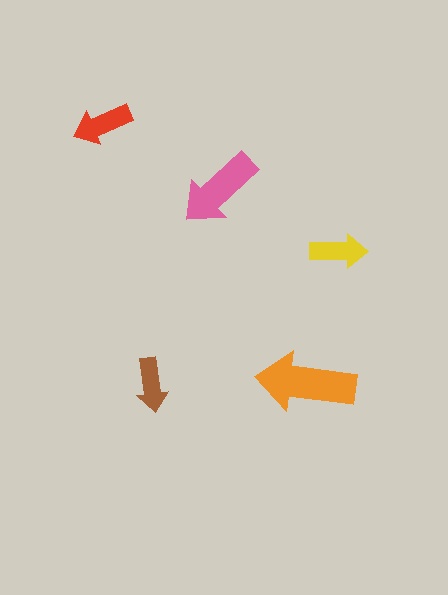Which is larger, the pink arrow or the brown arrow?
The pink one.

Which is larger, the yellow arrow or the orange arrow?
The orange one.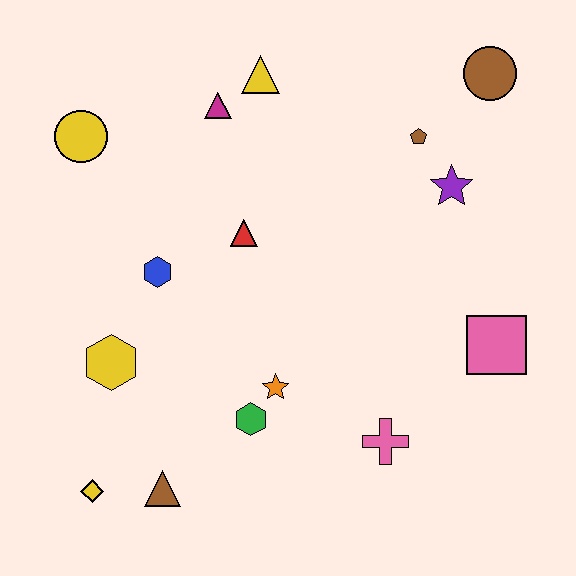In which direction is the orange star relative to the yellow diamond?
The orange star is to the right of the yellow diamond.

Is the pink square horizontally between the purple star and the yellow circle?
No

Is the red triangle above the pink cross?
Yes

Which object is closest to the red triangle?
The blue hexagon is closest to the red triangle.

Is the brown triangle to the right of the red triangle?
No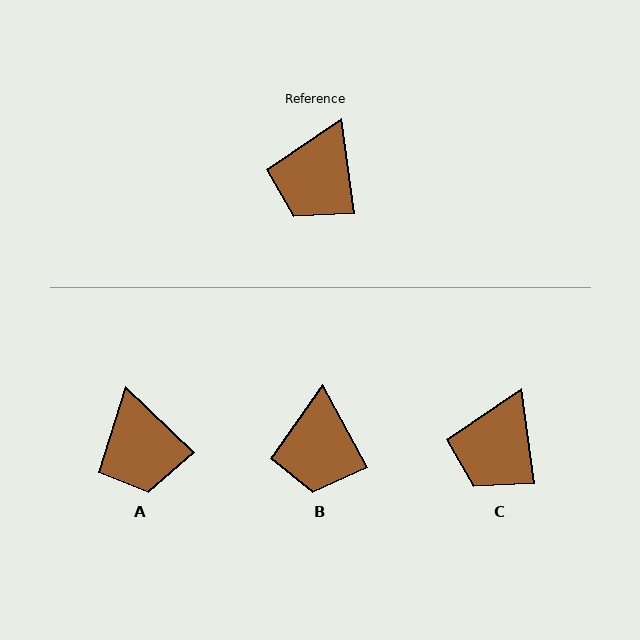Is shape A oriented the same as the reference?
No, it is off by about 38 degrees.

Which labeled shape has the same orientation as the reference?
C.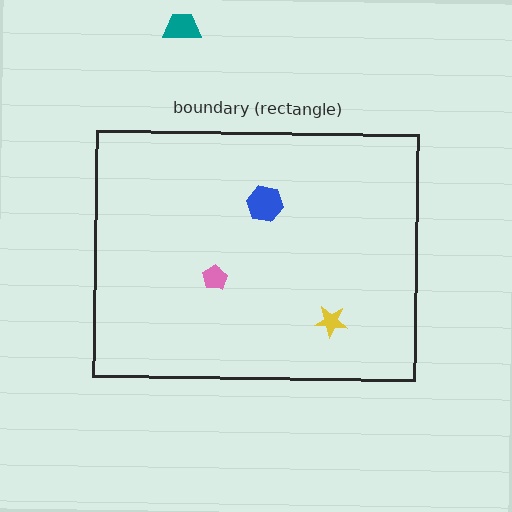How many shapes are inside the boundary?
3 inside, 1 outside.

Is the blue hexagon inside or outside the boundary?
Inside.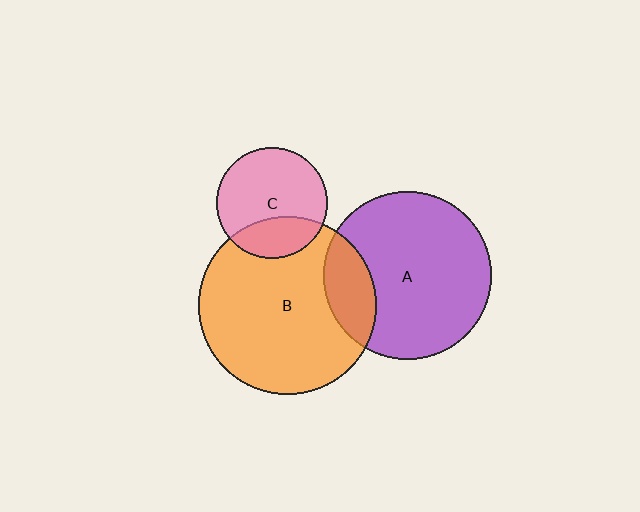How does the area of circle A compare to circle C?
Approximately 2.3 times.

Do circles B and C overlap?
Yes.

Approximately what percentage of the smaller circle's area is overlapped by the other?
Approximately 30%.